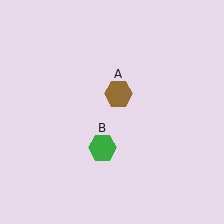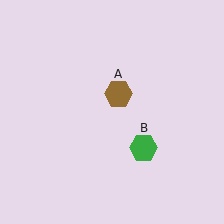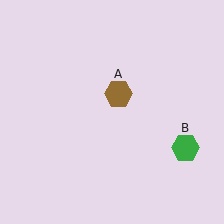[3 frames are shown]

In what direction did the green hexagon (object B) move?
The green hexagon (object B) moved right.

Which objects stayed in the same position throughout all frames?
Brown hexagon (object A) remained stationary.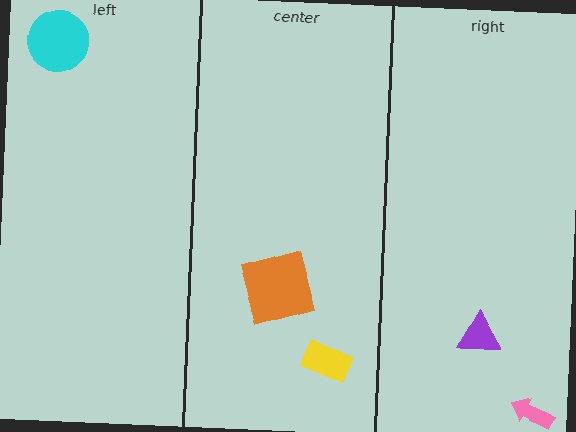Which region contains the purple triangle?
The right region.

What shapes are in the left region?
The cyan circle.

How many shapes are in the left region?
1.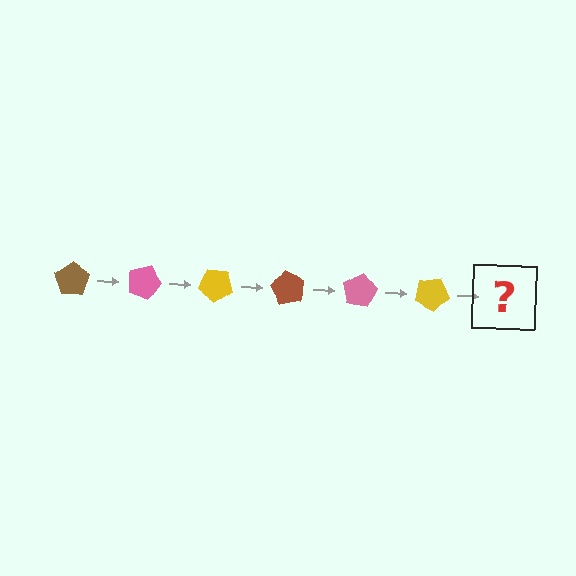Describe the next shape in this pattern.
It should be a brown pentagon, rotated 120 degrees from the start.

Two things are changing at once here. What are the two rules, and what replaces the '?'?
The two rules are that it rotates 20 degrees each step and the color cycles through brown, pink, and yellow. The '?' should be a brown pentagon, rotated 120 degrees from the start.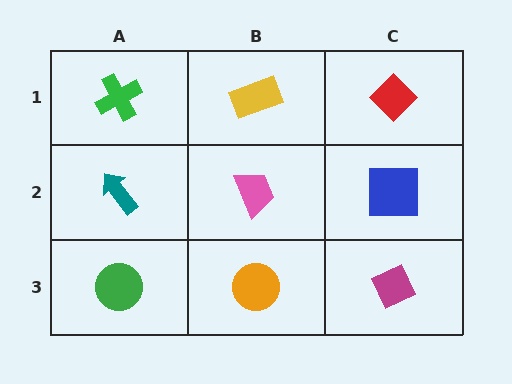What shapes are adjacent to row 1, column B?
A pink trapezoid (row 2, column B), a green cross (row 1, column A), a red diamond (row 1, column C).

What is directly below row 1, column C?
A blue square.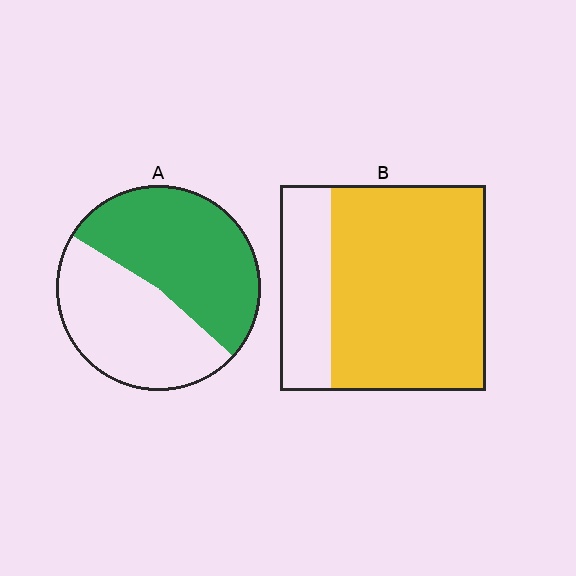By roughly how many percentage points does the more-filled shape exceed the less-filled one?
By roughly 20 percentage points (B over A).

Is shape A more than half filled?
Roughly half.